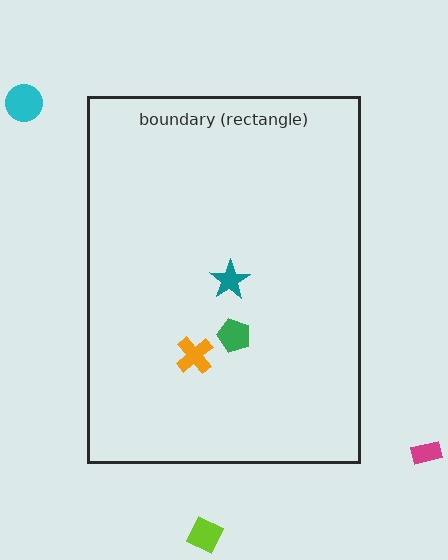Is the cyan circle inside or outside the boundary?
Outside.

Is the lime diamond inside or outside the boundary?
Outside.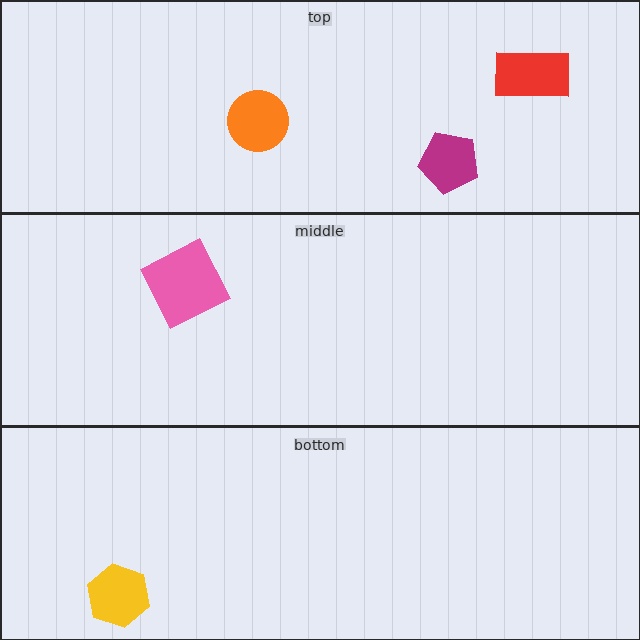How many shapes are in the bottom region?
1.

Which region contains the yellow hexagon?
The bottom region.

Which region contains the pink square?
The middle region.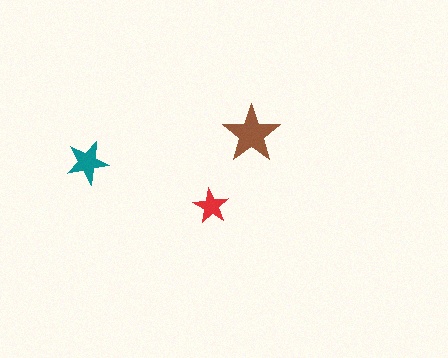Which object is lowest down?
The red star is bottommost.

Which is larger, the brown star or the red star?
The brown one.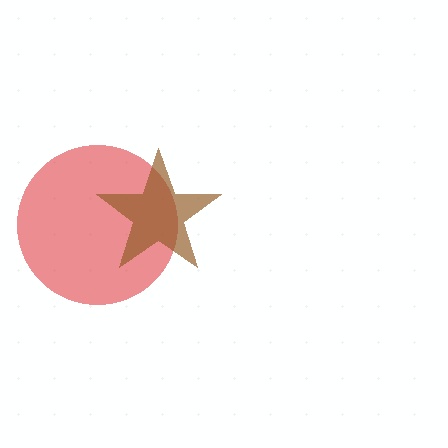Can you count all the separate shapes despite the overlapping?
Yes, there are 2 separate shapes.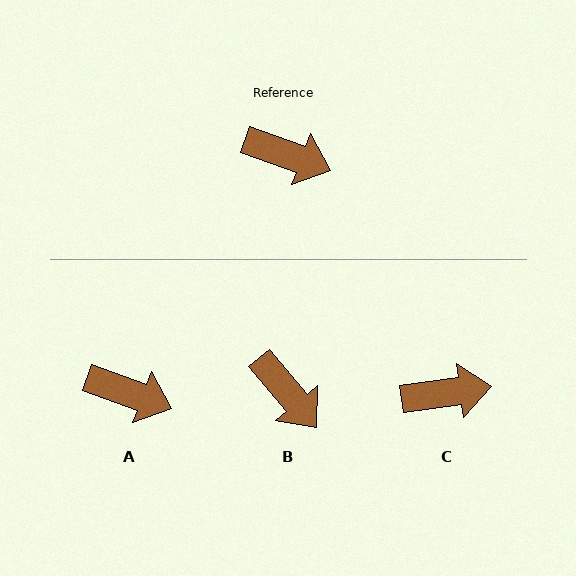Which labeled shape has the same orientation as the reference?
A.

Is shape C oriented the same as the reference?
No, it is off by about 28 degrees.